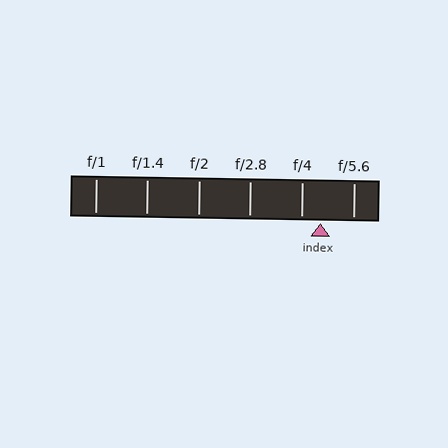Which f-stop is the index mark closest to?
The index mark is closest to f/4.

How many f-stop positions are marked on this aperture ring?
There are 6 f-stop positions marked.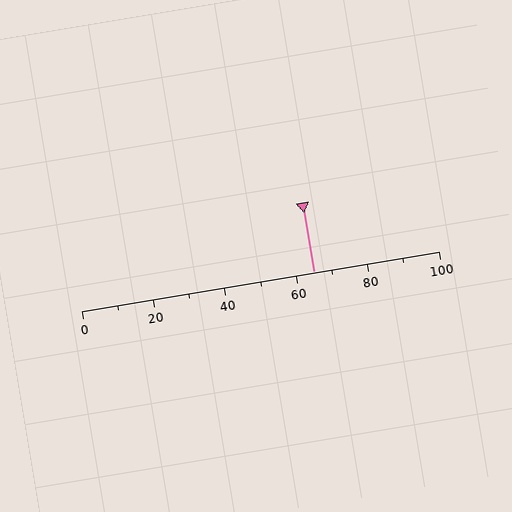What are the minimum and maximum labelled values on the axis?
The axis runs from 0 to 100.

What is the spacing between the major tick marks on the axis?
The major ticks are spaced 20 apart.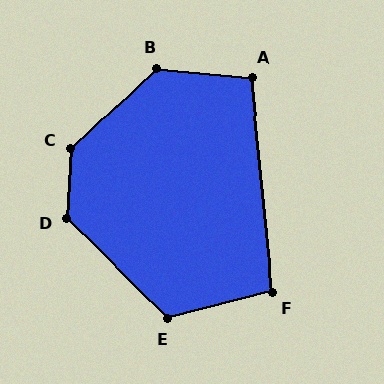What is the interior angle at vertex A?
Approximately 101 degrees (obtuse).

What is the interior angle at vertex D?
Approximately 131 degrees (obtuse).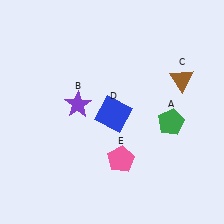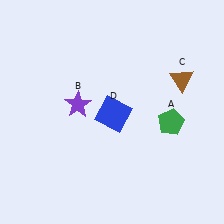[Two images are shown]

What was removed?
The pink pentagon (E) was removed in Image 2.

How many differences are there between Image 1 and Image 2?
There is 1 difference between the two images.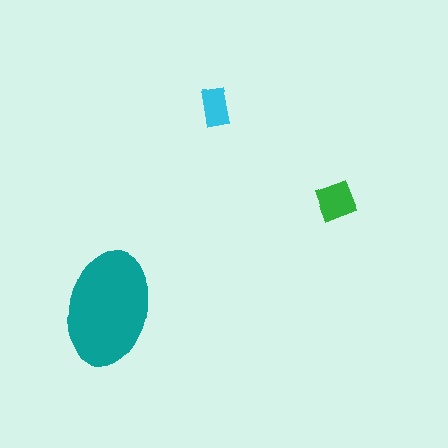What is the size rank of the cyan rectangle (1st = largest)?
3rd.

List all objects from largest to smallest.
The teal ellipse, the green square, the cyan rectangle.